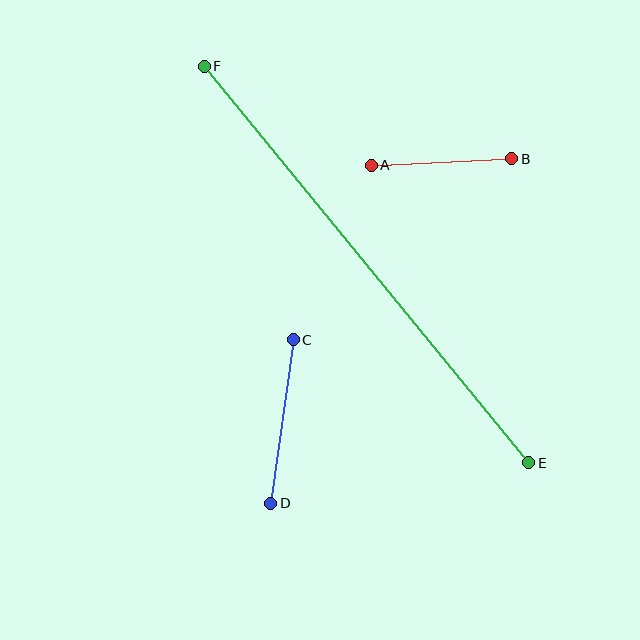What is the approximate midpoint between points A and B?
The midpoint is at approximately (441, 162) pixels.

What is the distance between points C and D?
The distance is approximately 165 pixels.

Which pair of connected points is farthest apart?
Points E and F are farthest apart.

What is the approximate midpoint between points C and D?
The midpoint is at approximately (282, 422) pixels.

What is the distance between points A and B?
The distance is approximately 141 pixels.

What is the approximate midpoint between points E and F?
The midpoint is at approximately (366, 264) pixels.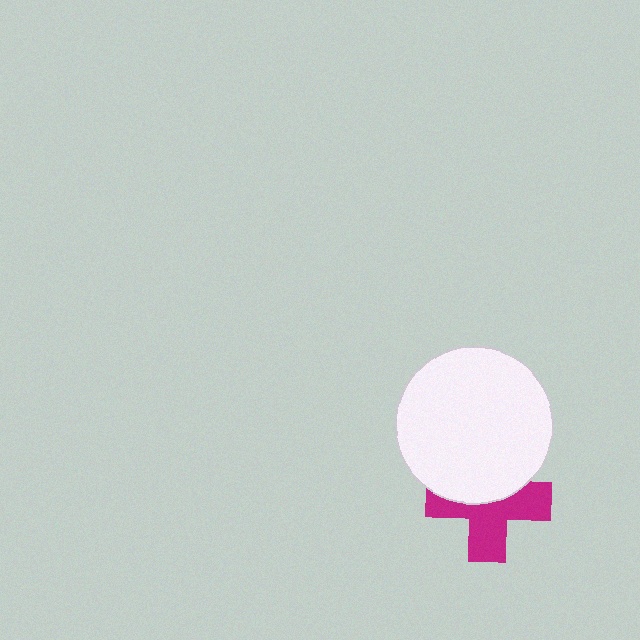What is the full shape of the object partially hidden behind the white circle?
The partially hidden object is a magenta cross.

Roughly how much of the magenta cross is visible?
About half of it is visible (roughly 56%).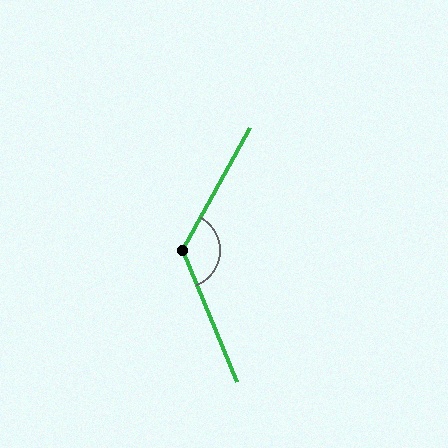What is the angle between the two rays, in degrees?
Approximately 129 degrees.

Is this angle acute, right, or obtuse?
It is obtuse.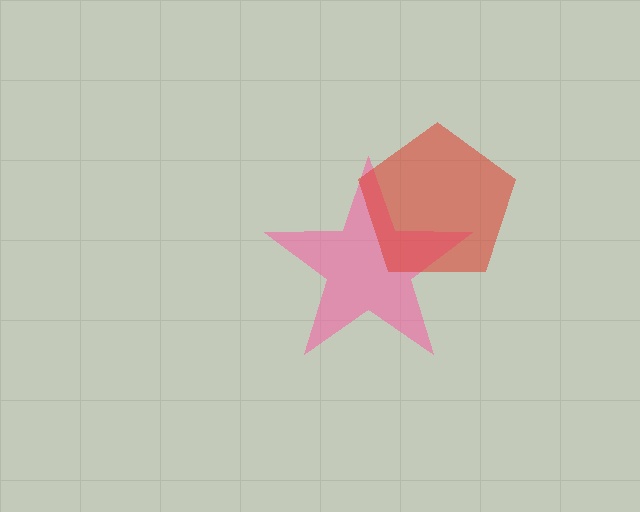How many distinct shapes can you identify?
There are 2 distinct shapes: a pink star, a red pentagon.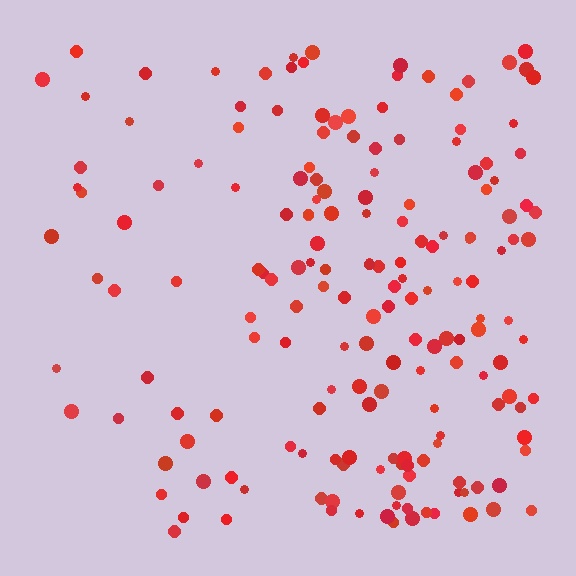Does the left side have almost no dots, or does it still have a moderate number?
Still a moderate number, just noticeably fewer than the right.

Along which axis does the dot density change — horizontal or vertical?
Horizontal.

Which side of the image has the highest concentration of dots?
The right.